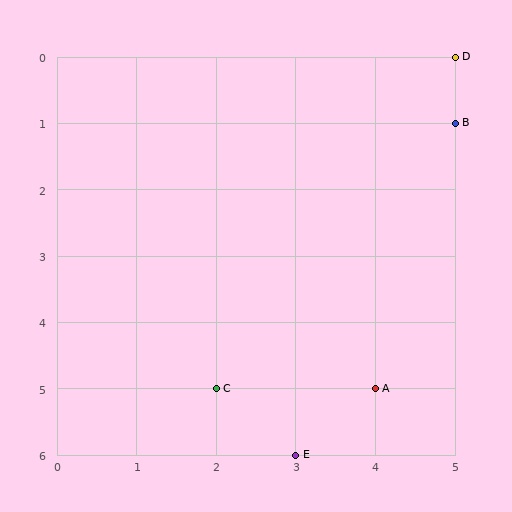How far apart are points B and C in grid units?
Points B and C are 3 columns and 4 rows apart (about 5.0 grid units diagonally).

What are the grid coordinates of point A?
Point A is at grid coordinates (4, 5).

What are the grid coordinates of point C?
Point C is at grid coordinates (2, 5).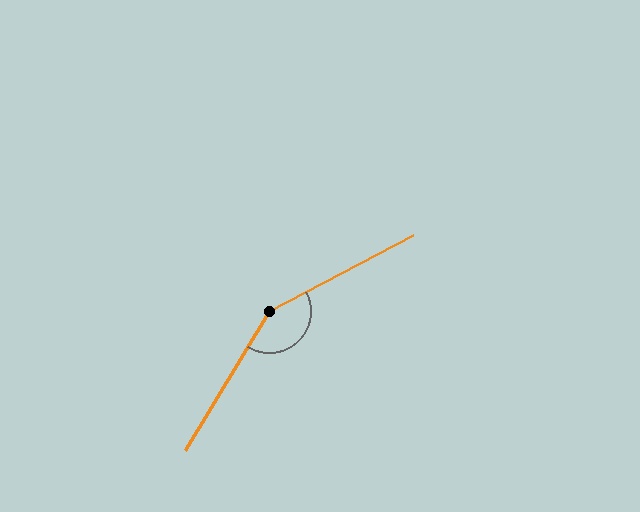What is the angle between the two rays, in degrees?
Approximately 149 degrees.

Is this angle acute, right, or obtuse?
It is obtuse.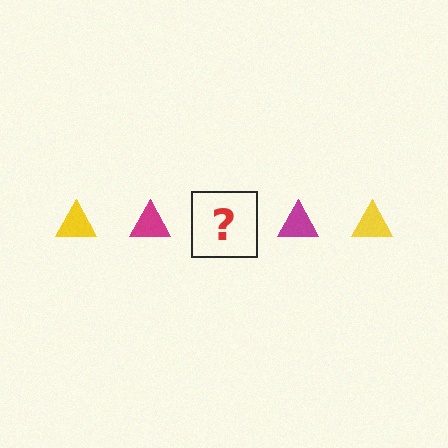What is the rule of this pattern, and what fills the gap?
The rule is that the pattern cycles through yellow, magenta triangles. The gap should be filled with a yellow triangle.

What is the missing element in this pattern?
The missing element is a yellow triangle.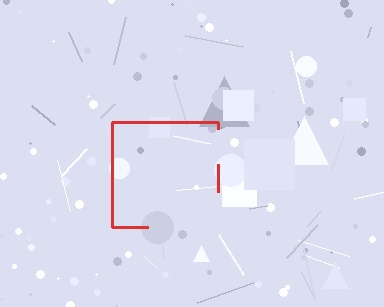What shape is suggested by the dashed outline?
The dashed outline suggests a square.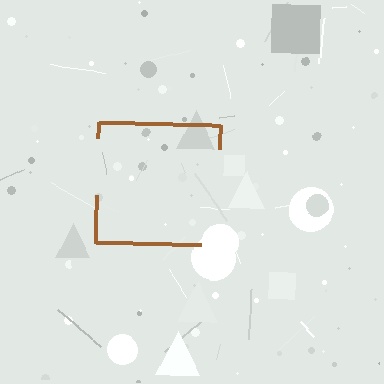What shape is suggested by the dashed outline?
The dashed outline suggests a square.